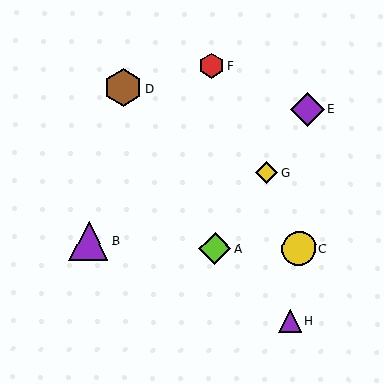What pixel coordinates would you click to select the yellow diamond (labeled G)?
Click at (267, 172) to select the yellow diamond G.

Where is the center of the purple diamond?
The center of the purple diamond is at (307, 109).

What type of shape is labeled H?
Shape H is a purple triangle.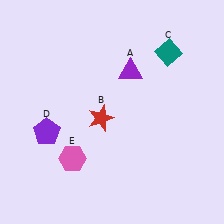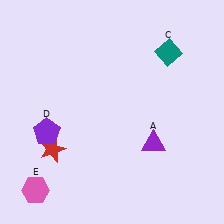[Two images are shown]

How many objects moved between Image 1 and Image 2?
3 objects moved between the two images.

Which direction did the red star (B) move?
The red star (B) moved left.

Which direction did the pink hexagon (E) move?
The pink hexagon (E) moved left.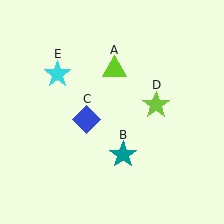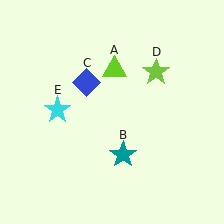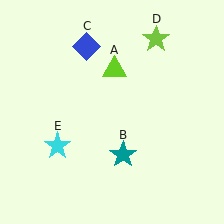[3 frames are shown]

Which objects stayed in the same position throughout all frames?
Lime triangle (object A) and teal star (object B) remained stationary.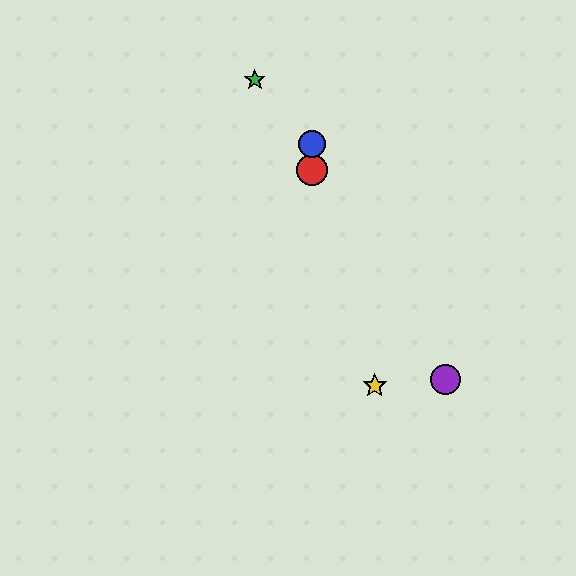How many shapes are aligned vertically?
2 shapes (the red circle, the blue circle) are aligned vertically.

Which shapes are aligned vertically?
The red circle, the blue circle are aligned vertically.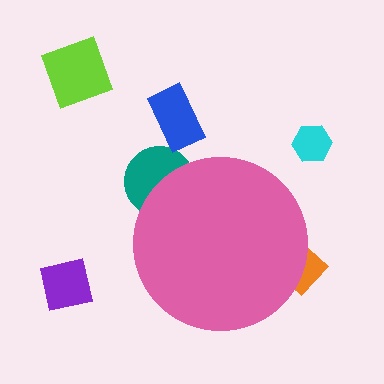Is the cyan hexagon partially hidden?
No, the cyan hexagon is fully visible.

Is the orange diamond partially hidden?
Yes, the orange diamond is partially hidden behind the pink circle.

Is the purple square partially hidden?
No, the purple square is fully visible.